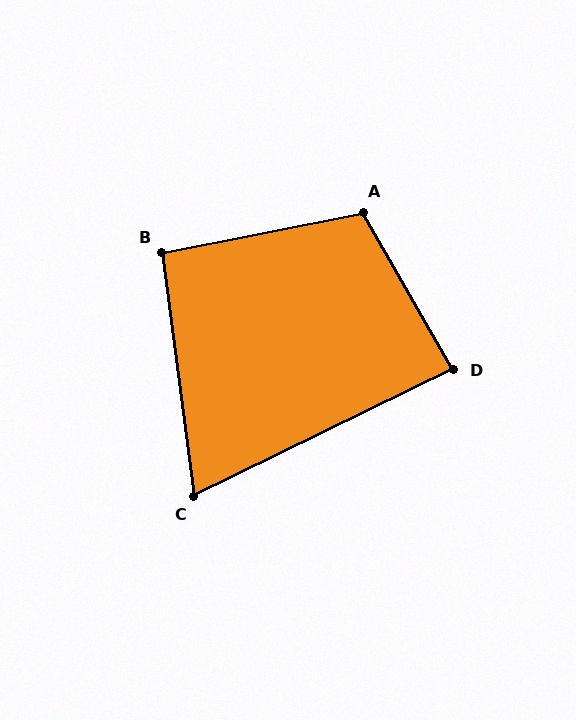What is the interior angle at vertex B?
Approximately 94 degrees (approximately right).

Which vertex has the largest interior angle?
A, at approximately 109 degrees.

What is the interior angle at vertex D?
Approximately 86 degrees (approximately right).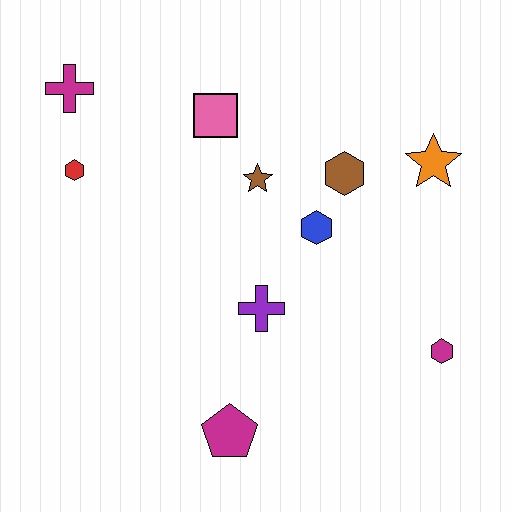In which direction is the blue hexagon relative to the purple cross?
The blue hexagon is above the purple cross.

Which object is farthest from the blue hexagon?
The magenta cross is farthest from the blue hexagon.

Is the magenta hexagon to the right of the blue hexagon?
Yes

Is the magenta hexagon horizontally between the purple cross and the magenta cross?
No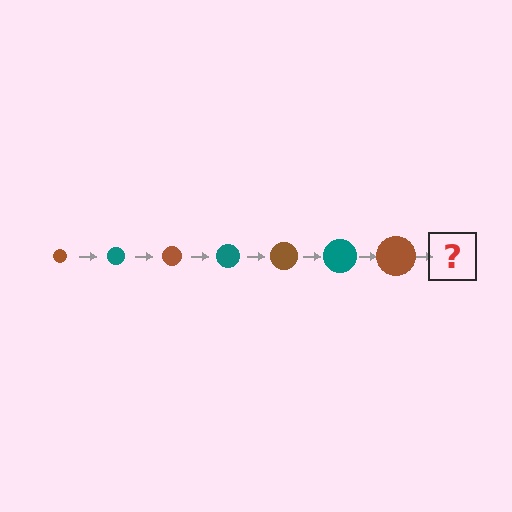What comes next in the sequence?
The next element should be a teal circle, larger than the previous one.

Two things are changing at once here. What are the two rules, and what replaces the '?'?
The two rules are that the circle grows larger each step and the color cycles through brown and teal. The '?' should be a teal circle, larger than the previous one.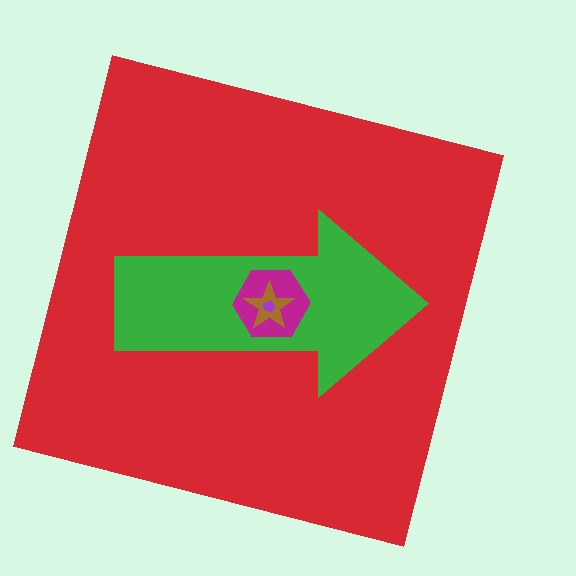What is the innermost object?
The purple pentagon.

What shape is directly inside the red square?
The green arrow.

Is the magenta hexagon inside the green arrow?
Yes.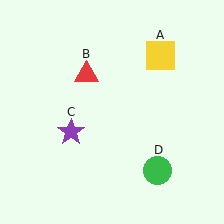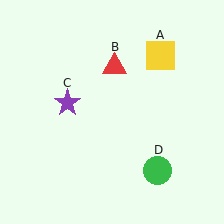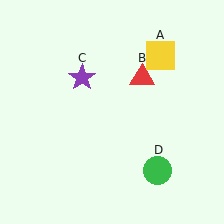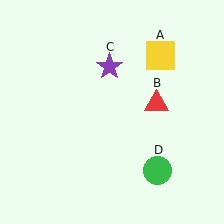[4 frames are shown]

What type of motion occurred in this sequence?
The red triangle (object B), purple star (object C) rotated clockwise around the center of the scene.